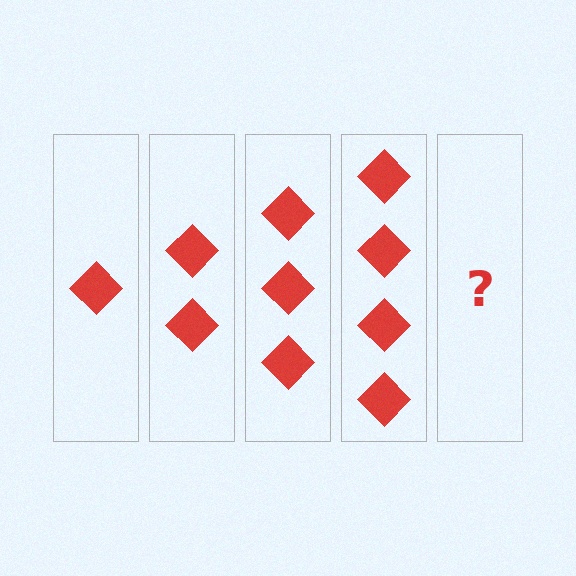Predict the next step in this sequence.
The next step is 5 diamonds.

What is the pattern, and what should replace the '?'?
The pattern is that each step adds one more diamond. The '?' should be 5 diamonds.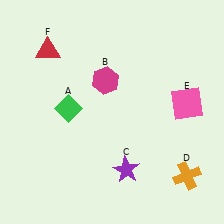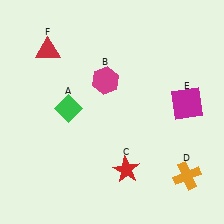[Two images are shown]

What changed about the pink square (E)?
In Image 1, E is pink. In Image 2, it changed to magenta.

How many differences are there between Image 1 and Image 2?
There are 2 differences between the two images.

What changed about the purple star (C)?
In Image 1, C is purple. In Image 2, it changed to red.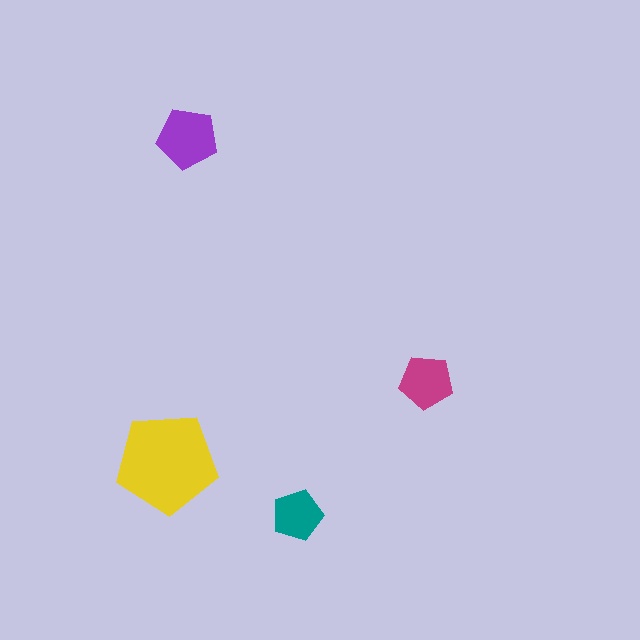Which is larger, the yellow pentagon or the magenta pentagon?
The yellow one.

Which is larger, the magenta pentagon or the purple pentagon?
The purple one.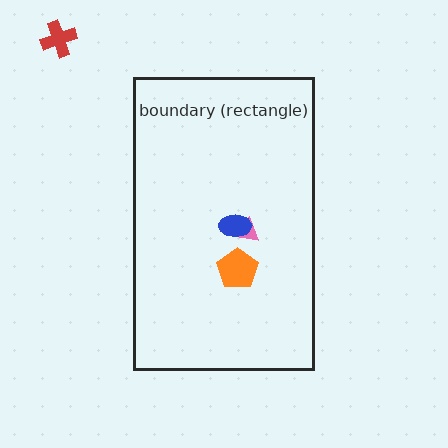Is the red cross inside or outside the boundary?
Outside.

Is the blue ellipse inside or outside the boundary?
Inside.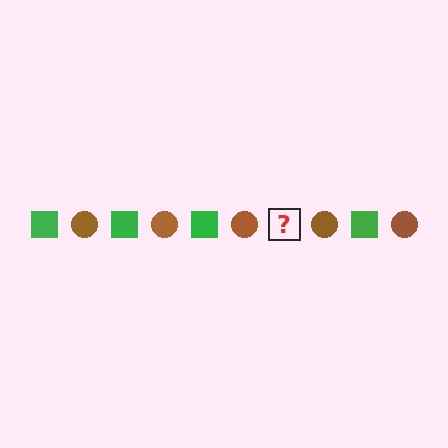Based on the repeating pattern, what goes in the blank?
The blank should be a green square.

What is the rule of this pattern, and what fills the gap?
The rule is that the pattern alternates between green square and brown circle. The gap should be filled with a green square.